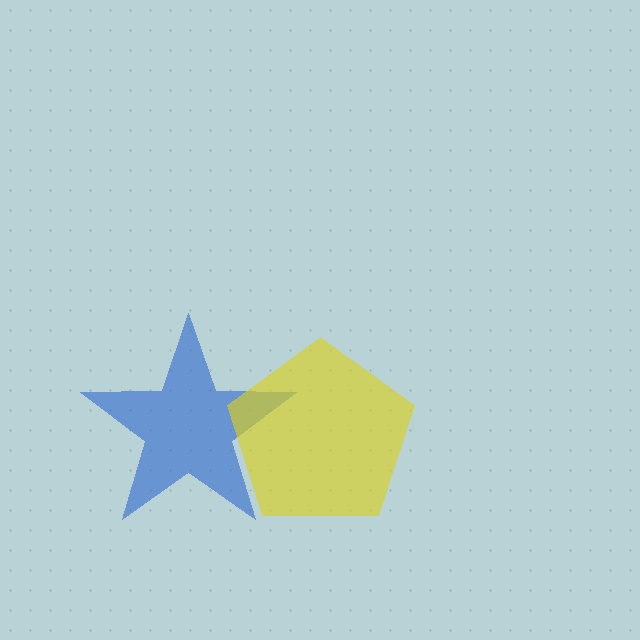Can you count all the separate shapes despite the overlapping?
Yes, there are 2 separate shapes.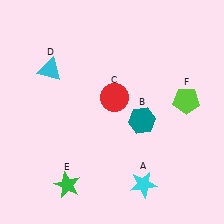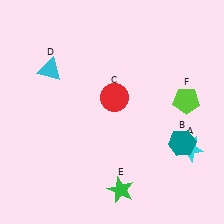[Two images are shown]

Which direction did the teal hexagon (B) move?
The teal hexagon (B) moved right.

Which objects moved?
The objects that moved are: the cyan star (A), the teal hexagon (B), the green star (E).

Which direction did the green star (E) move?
The green star (E) moved right.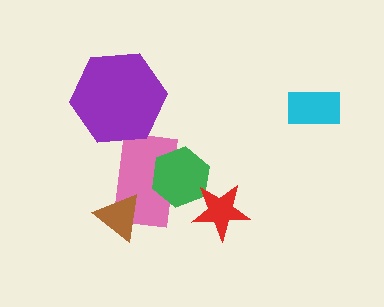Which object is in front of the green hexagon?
The red star is in front of the green hexagon.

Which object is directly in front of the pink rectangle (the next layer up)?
The green hexagon is directly in front of the pink rectangle.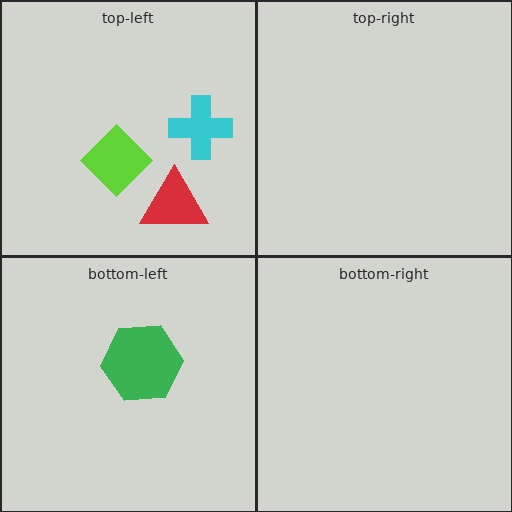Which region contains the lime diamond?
The top-left region.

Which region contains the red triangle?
The top-left region.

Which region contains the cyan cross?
The top-left region.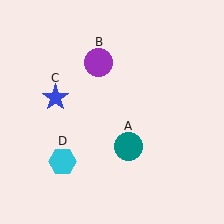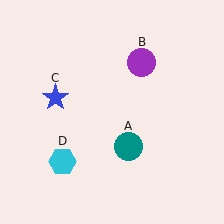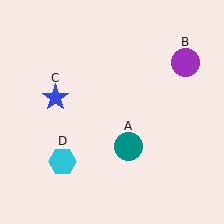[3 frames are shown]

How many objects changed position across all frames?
1 object changed position: purple circle (object B).